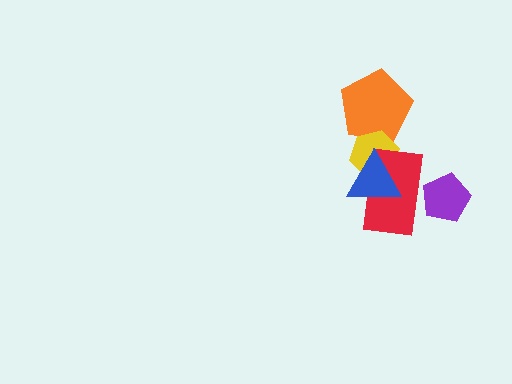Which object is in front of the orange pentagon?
The yellow hexagon is in front of the orange pentagon.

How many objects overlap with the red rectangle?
3 objects overlap with the red rectangle.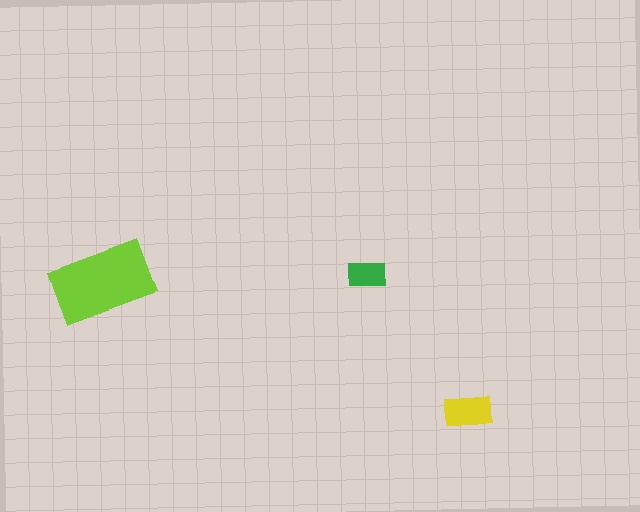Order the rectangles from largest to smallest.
the lime one, the yellow one, the green one.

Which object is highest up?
The green rectangle is topmost.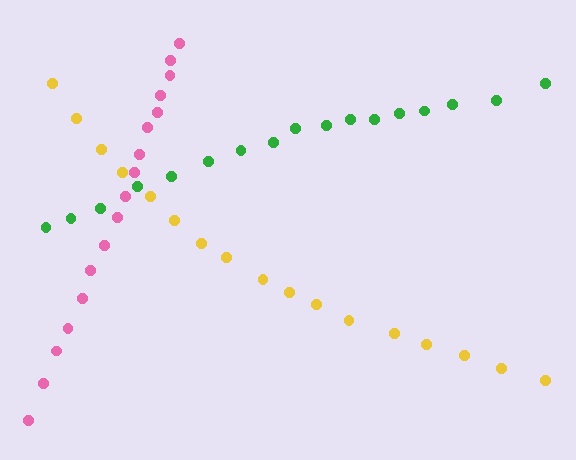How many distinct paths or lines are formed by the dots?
There are 3 distinct paths.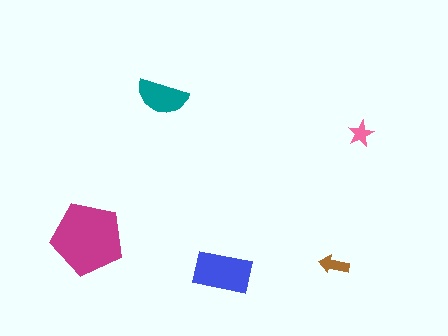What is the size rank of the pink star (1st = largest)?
5th.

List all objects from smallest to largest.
The pink star, the brown arrow, the teal semicircle, the blue rectangle, the magenta pentagon.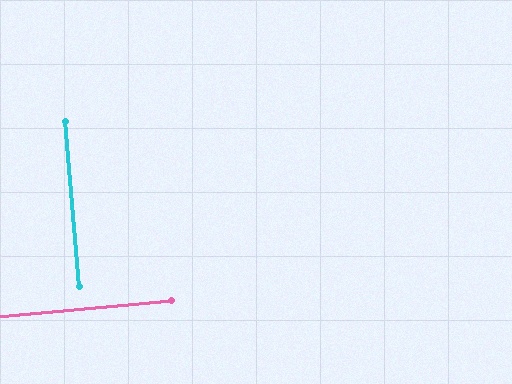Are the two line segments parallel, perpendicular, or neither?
Perpendicular — they meet at approximately 90°.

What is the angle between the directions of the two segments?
Approximately 90 degrees.